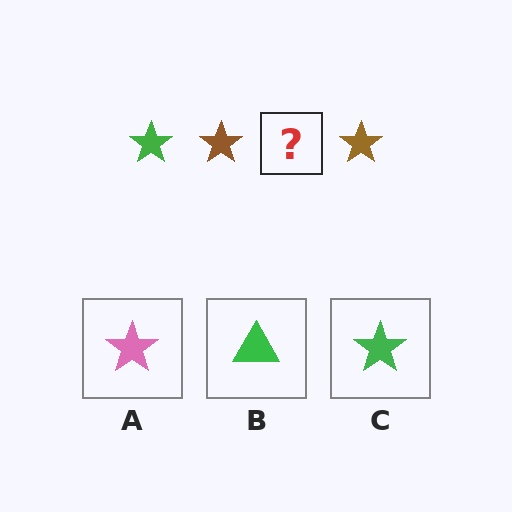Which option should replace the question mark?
Option C.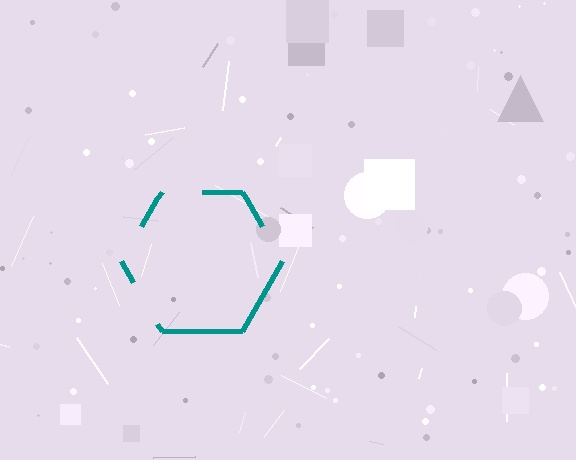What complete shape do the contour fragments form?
The contour fragments form a hexagon.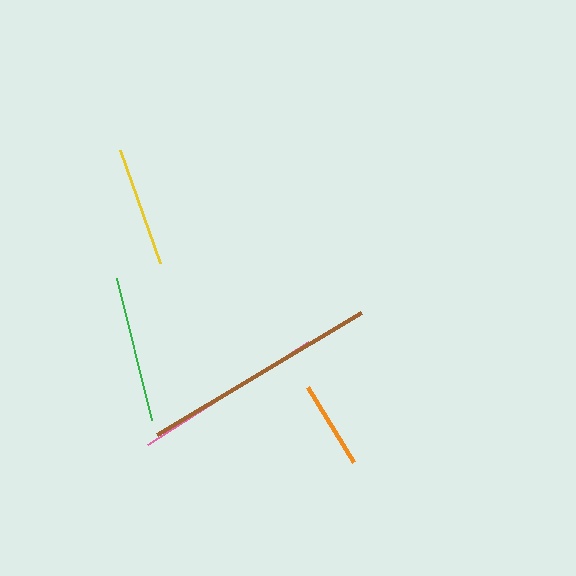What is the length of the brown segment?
The brown segment is approximately 238 pixels long.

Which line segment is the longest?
The brown line is the longest at approximately 238 pixels.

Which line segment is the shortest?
The orange line is the shortest at approximately 88 pixels.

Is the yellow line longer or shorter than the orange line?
The yellow line is longer than the orange line.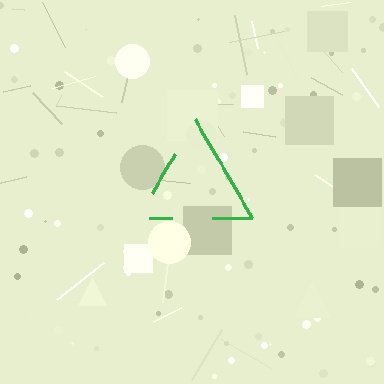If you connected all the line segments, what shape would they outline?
They would outline a triangle.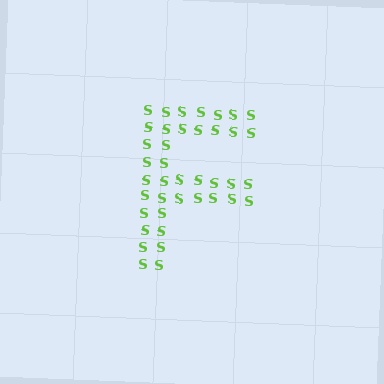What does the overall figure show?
The overall figure shows the letter F.